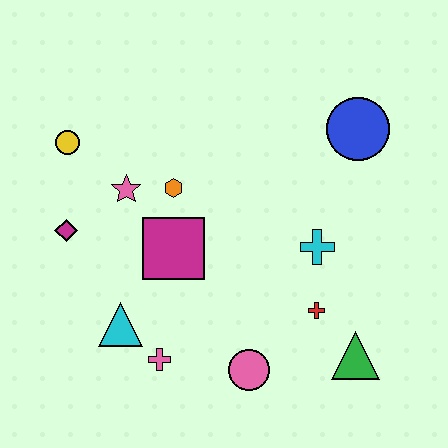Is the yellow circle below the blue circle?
Yes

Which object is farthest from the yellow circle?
The green triangle is farthest from the yellow circle.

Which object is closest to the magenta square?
The orange hexagon is closest to the magenta square.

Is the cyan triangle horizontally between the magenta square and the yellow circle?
Yes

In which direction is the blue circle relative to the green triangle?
The blue circle is above the green triangle.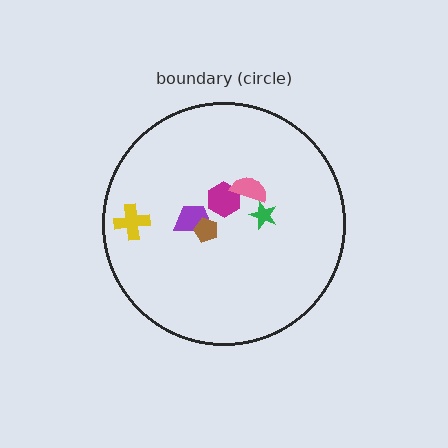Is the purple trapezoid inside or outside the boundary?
Inside.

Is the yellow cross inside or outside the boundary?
Inside.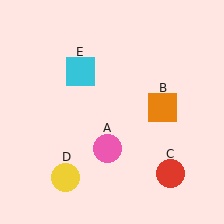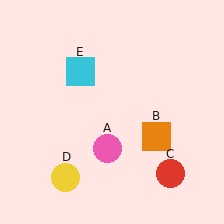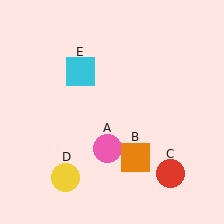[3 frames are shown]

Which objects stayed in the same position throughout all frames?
Pink circle (object A) and red circle (object C) and yellow circle (object D) and cyan square (object E) remained stationary.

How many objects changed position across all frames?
1 object changed position: orange square (object B).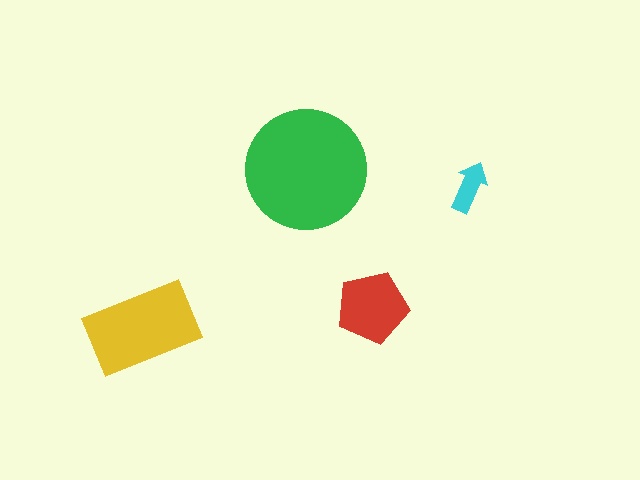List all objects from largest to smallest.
The green circle, the yellow rectangle, the red pentagon, the cyan arrow.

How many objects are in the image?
There are 4 objects in the image.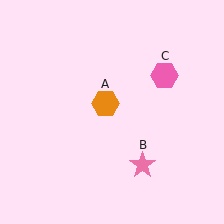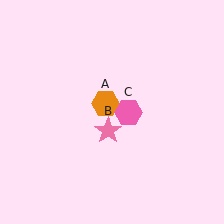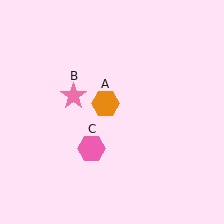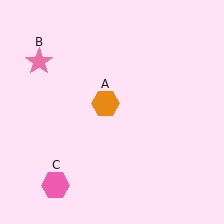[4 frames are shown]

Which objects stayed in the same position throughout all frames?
Orange hexagon (object A) remained stationary.